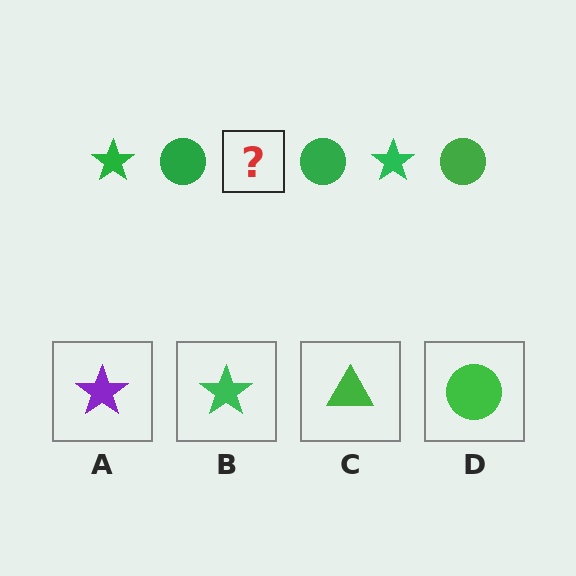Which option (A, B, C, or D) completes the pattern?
B.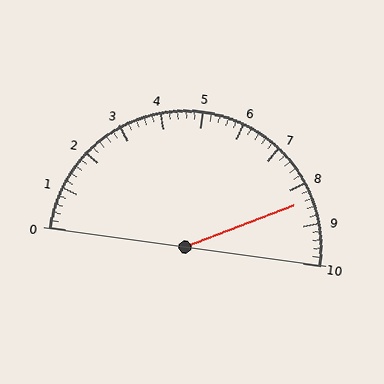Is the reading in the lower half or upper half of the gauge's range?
The reading is in the upper half of the range (0 to 10).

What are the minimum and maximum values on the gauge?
The gauge ranges from 0 to 10.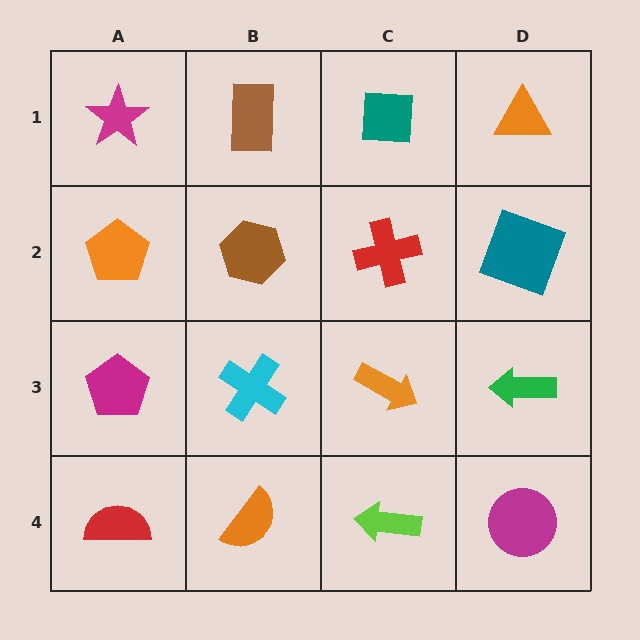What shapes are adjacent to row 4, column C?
An orange arrow (row 3, column C), an orange semicircle (row 4, column B), a magenta circle (row 4, column D).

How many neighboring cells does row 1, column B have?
3.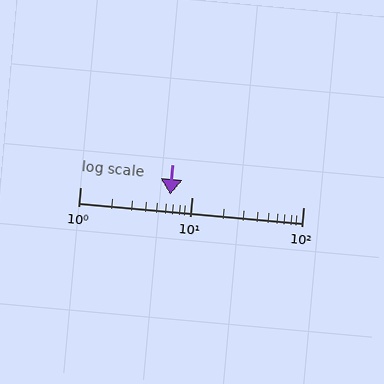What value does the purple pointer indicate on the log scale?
The pointer indicates approximately 6.4.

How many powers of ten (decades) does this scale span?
The scale spans 2 decades, from 1 to 100.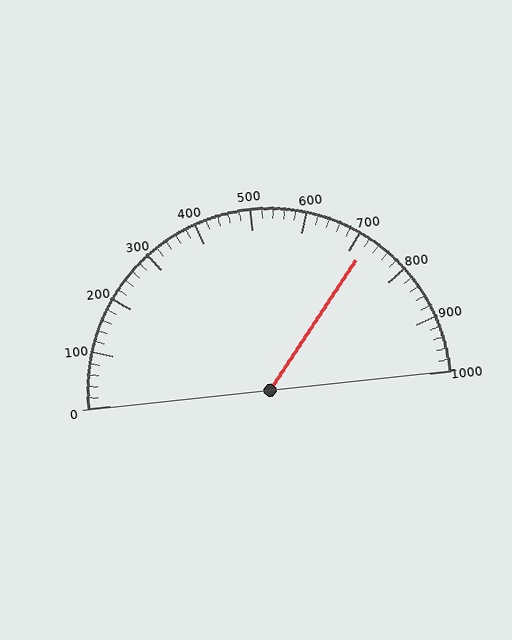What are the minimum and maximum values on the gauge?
The gauge ranges from 0 to 1000.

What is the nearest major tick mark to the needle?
The nearest major tick mark is 700.